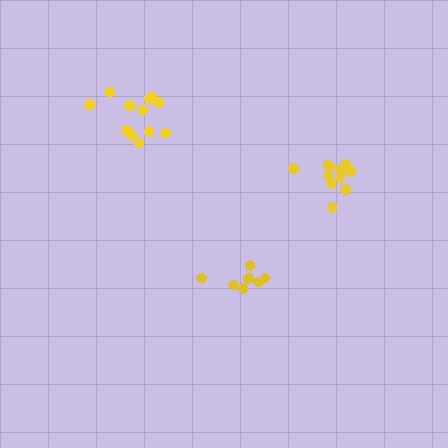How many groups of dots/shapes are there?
There are 3 groups.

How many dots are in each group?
Group 1: 7 dots, Group 2: 12 dots, Group 3: 12 dots (31 total).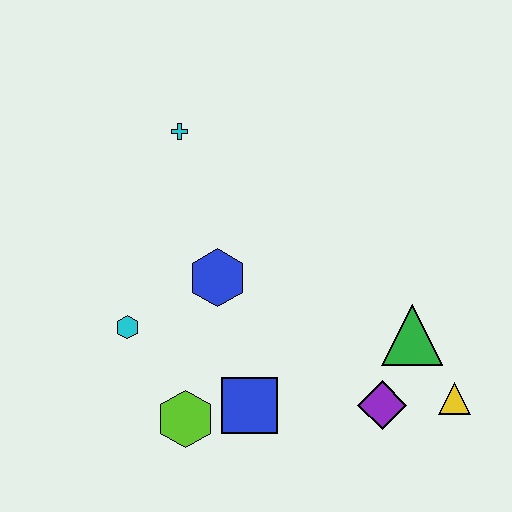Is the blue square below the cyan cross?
Yes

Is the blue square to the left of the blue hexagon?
No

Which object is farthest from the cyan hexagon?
The yellow triangle is farthest from the cyan hexagon.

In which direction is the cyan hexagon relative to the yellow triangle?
The cyan hexagon is to the left of the yellow triangle.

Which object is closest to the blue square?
The lime hexagon is closest to the blue square.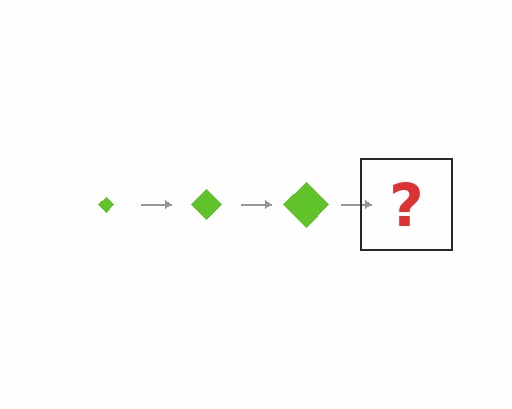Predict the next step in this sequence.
The next step is a lime diamond, larger than the previous one.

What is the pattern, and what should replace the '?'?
The pattern is that the diamond gets progressively larger each step. The '?' should be a lime diamond, larger than the previous one.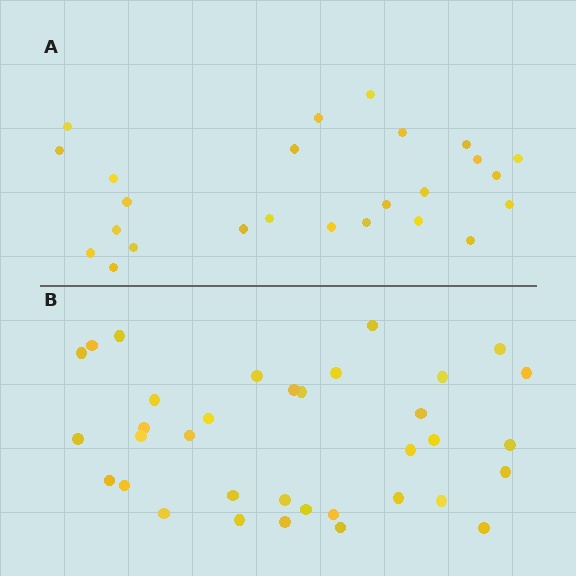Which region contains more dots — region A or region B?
Region B (the bottom region) has more dots.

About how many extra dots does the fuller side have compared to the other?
Region B has roughly 10 or so more dots than region A.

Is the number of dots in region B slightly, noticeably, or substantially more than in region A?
Region B has noticeably more, but not dramatically so. The ratio is roughly 1.4 to 1.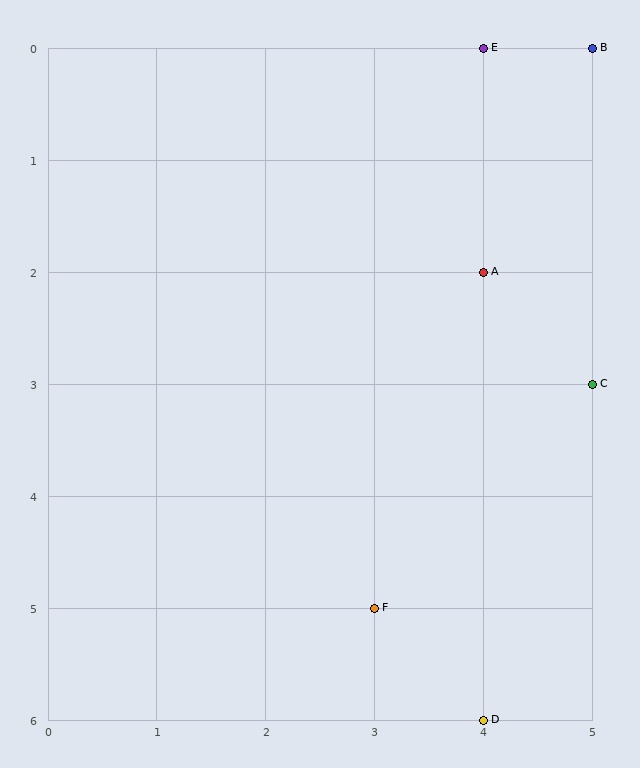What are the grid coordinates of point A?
Point A is at grid coordinates (4, 2).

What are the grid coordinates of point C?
Point C is at grid coordinates (5, 3).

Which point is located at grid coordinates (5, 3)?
Point C is at (5, 3).